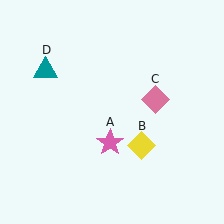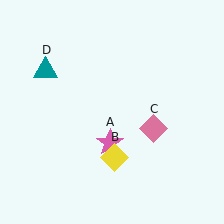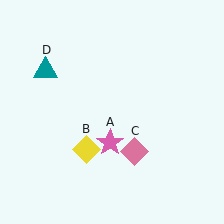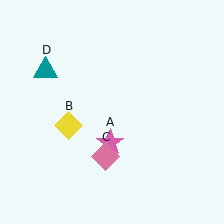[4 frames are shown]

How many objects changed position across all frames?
2 objects changed position: yellow diamond (object B), pink diamond (object C).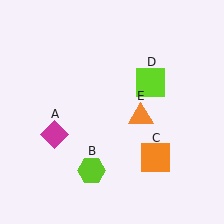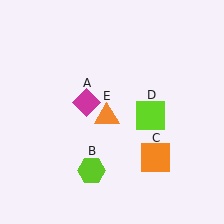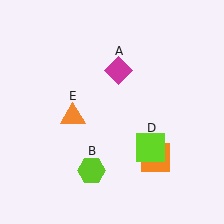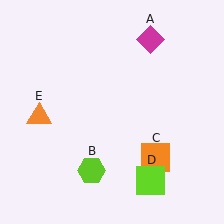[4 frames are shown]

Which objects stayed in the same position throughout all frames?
Lime hexagon (object B) and orange square (object C) remained stationary.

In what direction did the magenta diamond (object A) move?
The magenta diamond (object A) moved up and to the right.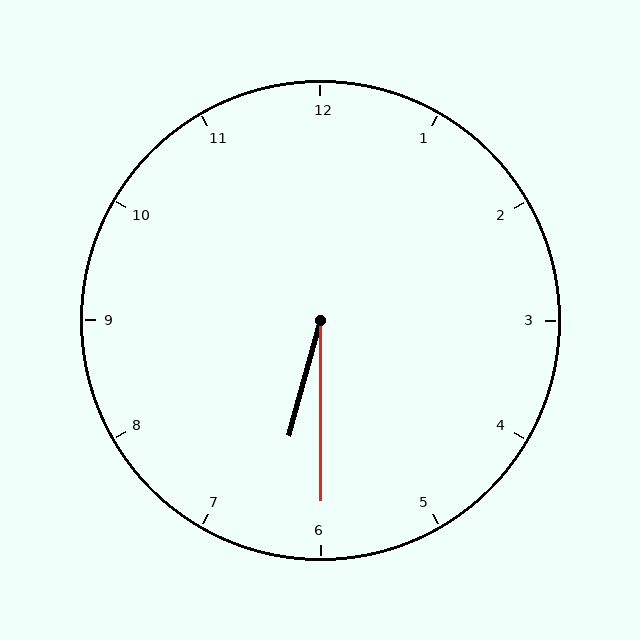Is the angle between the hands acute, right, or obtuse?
It is acute.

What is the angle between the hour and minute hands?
Approximately 15 degrees.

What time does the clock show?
6:30.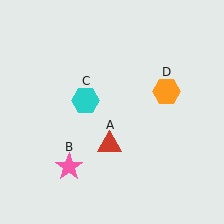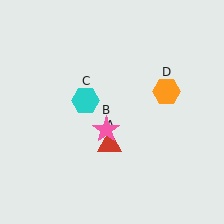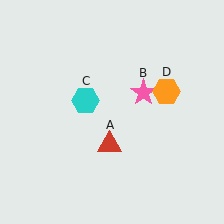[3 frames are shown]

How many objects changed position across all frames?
1 object changed position: pink star (object B).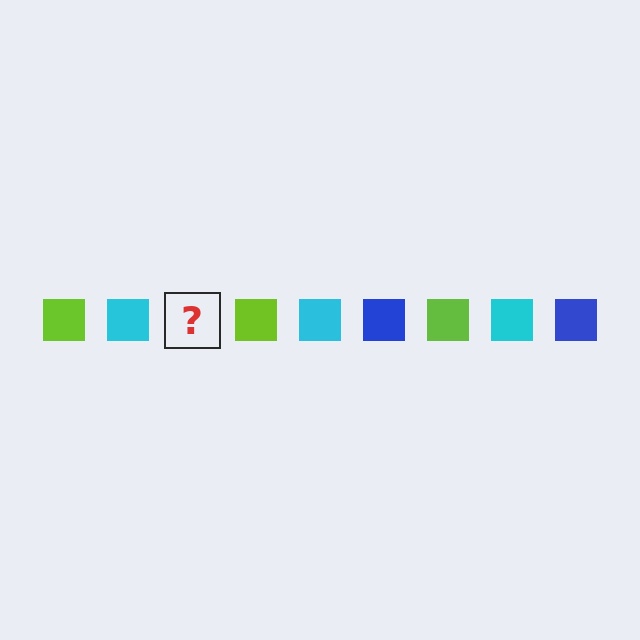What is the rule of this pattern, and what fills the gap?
The rule is that the pattern cycles through lime, cyan, blue squares. The gap should be filled with a blue square.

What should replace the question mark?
The question mark should be replaced with a blue square.